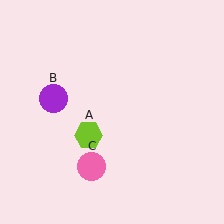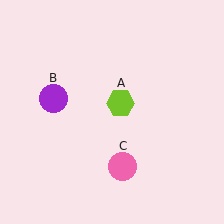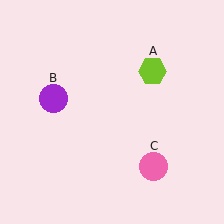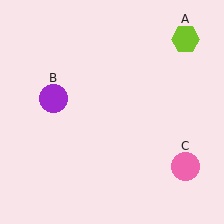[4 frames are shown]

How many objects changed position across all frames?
2 objects changed position: lime hexagon (object A), pink circle (object C).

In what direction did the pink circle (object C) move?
The pink circle (object C) moved right.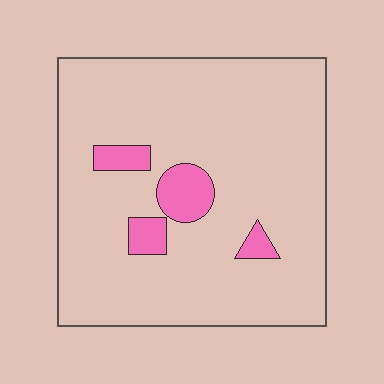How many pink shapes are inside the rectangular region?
4.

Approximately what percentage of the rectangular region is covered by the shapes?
Approximately 10%.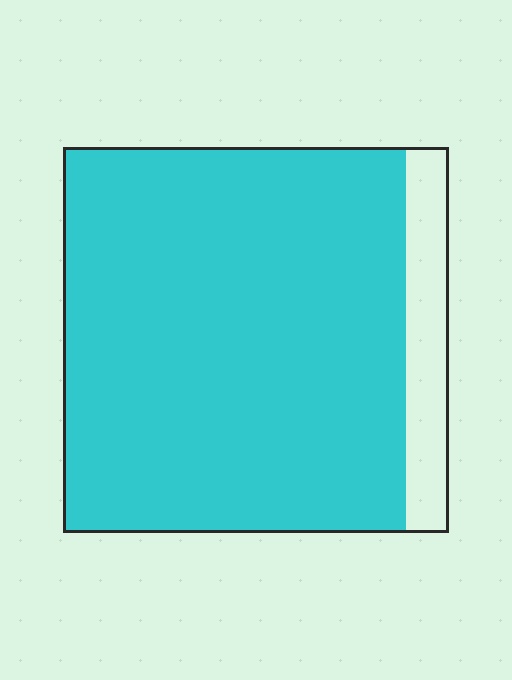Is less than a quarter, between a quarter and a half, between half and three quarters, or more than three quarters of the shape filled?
More than three quarters.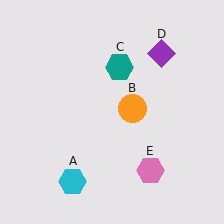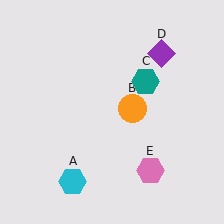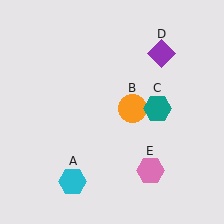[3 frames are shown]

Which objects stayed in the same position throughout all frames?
Cyan hexagon (object A) and orange circle (object B) and purple diamond (object D) and pink hexagon (object E) remained stationary.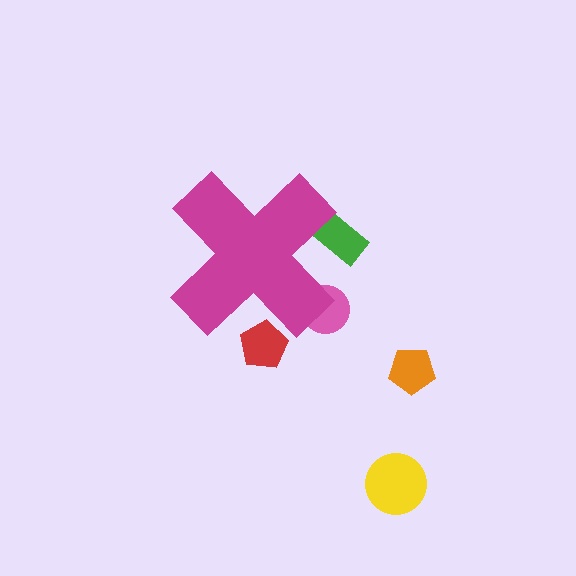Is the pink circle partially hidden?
Yes, the pink circle is partially hidden behind the magenta cross.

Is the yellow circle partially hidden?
No, the yellow circle is fully visible.